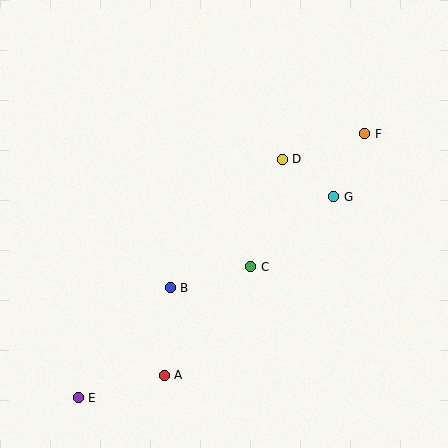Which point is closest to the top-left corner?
Point D is closest to the top-left corner.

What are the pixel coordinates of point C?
Point C is at (251, 267).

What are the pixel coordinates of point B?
Point B is at (170, 288).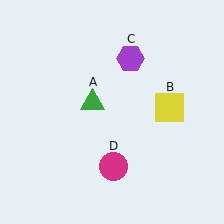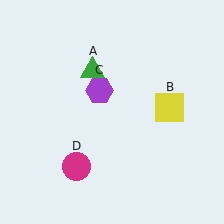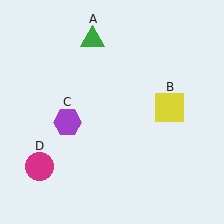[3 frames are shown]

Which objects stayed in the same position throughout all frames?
Yellow square (object B) remained stationary.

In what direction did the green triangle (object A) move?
The green triangle (object A) moved up.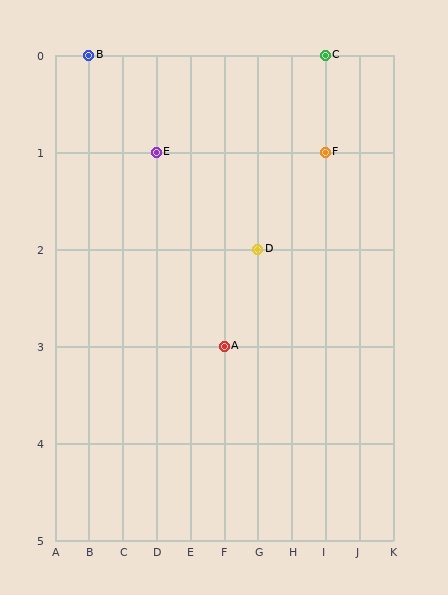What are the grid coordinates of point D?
Point D is at grid coordinates (G, 2).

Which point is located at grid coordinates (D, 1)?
Point E is at (D, 1).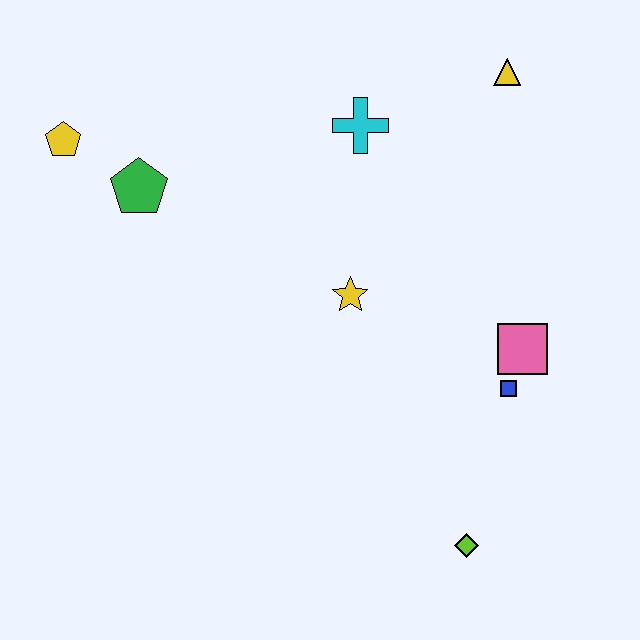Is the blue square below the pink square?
Yes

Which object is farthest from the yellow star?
The yellow pentagon is farthest from the yellow star.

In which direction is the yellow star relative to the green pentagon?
The yellow star is to the right of the green pentagon.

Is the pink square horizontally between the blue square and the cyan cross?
No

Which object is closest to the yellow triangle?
The cyan cross is closest to the yellow triangle.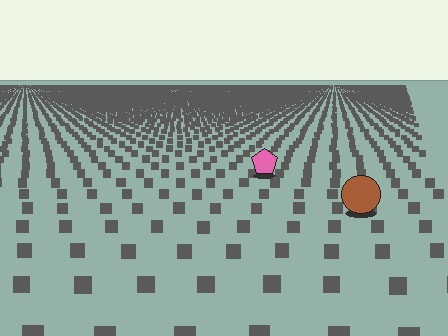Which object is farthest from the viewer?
The pink pentagon is farthest from the viewer. It appears smaller and the ground texture around it is denser.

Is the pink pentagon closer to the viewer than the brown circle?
No. The brown circle is closer — you can tell from the texture gradient: the ground texture is coarser near it.